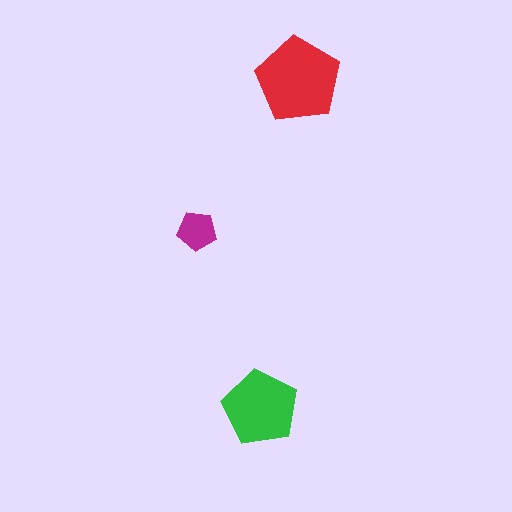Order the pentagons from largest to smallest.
the red one, the green one, the magenta one.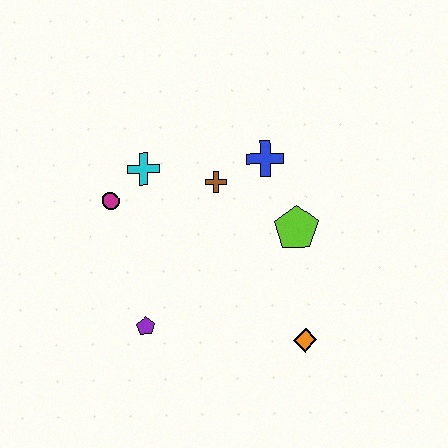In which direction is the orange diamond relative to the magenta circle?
The orange diamond is to the right of the magenta circle.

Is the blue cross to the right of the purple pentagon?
Yes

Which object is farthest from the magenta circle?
The orange diamond is farthest from the magenta circle.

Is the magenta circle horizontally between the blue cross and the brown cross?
No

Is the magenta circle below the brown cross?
Yes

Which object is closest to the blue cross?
The brown cross is closest to the blue cross.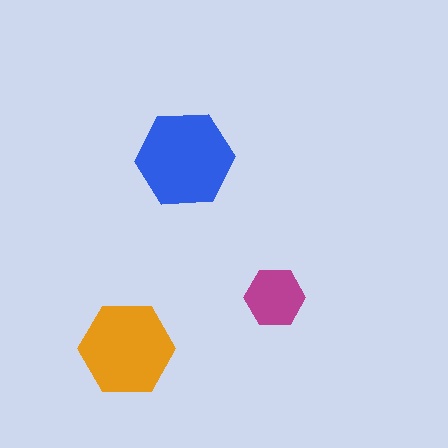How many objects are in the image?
There are 3 objects in the image.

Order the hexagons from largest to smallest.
the blue one, the orange one, the magenta one.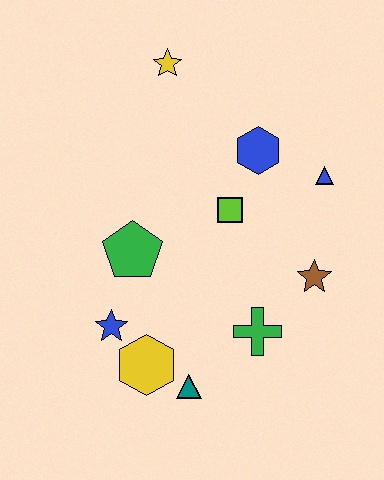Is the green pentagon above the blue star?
Yes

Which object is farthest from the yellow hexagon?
The yellow star is farthest from the yellow hexagon.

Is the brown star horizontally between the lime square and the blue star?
No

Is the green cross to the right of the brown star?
No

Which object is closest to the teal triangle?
The yellow hexagon is closest to the teal triangle.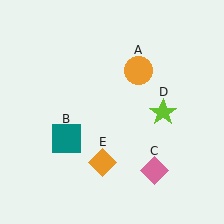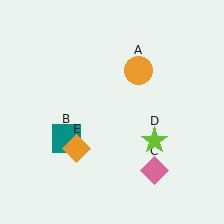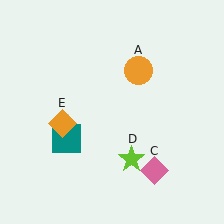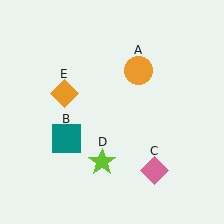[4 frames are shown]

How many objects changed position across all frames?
2 objects changed position: lime star (object D), orange diamond (object E).